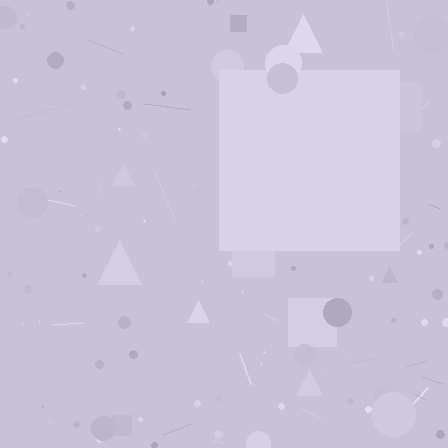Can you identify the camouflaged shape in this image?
The camouflaged shape is a square.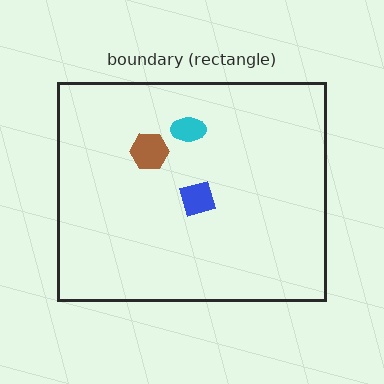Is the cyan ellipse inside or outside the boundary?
Inside.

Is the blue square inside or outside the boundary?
Inside.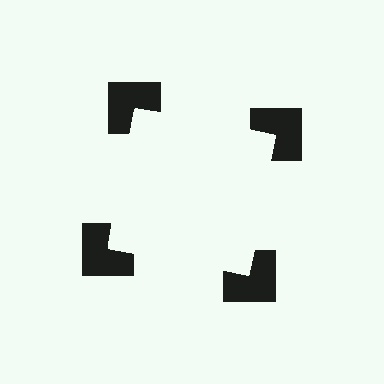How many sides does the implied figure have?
4 sides.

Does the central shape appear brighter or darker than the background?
It typically appears slightly brighter than the background, even though no actual brightness change is drawn.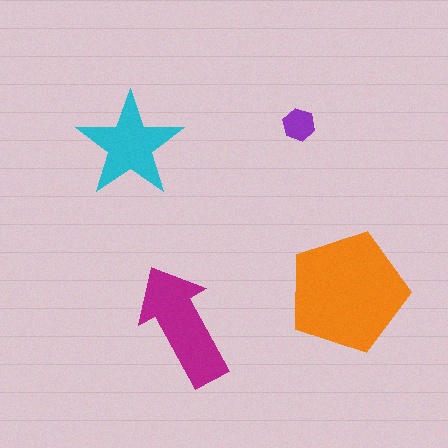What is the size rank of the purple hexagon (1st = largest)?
4th.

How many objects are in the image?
There are 4 objects in the image.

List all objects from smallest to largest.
The purple hexagon, the cyan star, the magenta arrow, the orange pentagon.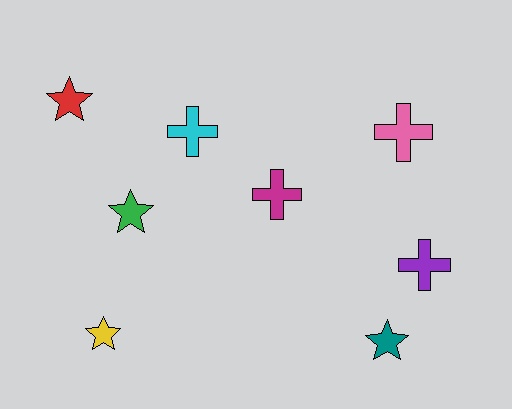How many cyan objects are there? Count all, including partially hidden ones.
There is 1 cyan object.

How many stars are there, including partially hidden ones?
There are 4 stars.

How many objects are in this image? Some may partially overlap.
There are 8 objects.